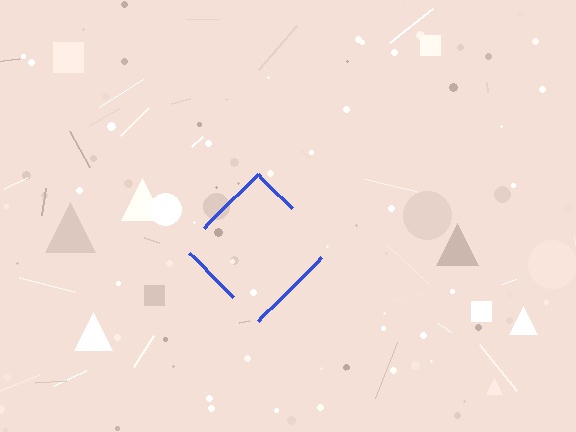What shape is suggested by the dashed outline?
The dashed outline suggests a diamond.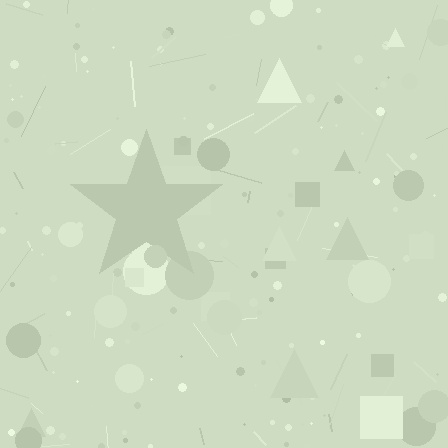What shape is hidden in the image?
A star is hidden in the image.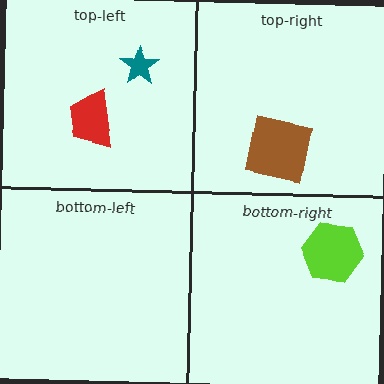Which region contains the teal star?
The top-left region.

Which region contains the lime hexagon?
The bottom-right region.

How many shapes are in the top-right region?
1.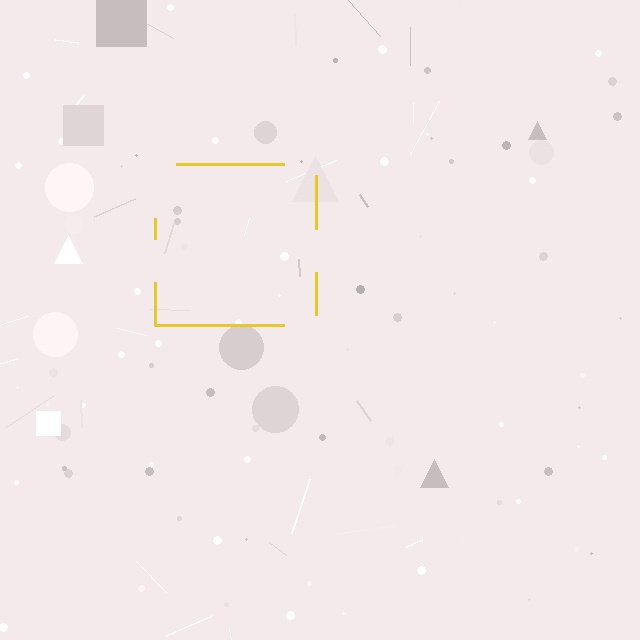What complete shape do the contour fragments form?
The contour fragments form a square.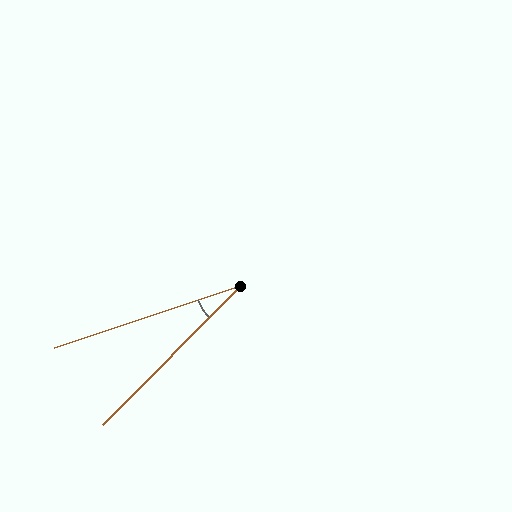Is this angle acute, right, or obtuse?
It is acute.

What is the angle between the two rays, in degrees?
Approximately 27 degrees.